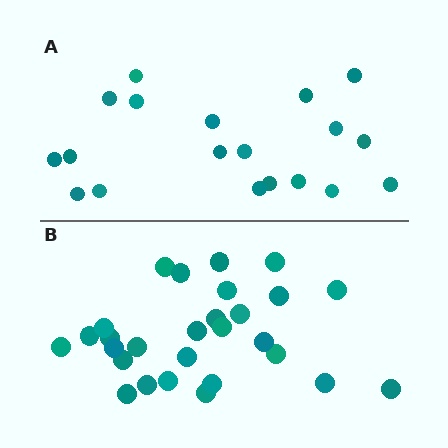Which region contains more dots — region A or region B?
Region B (the bottom region) has more dots.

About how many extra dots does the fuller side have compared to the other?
Region B has roughly 8 or so more dots than region A.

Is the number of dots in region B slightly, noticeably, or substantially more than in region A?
Region B has substantially more. The ratio is roughly 1.5 to 1.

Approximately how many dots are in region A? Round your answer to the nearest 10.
About 20 dots. (The exact count is 19, which rounds to 20.)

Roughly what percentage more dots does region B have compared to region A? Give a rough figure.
About 45% more.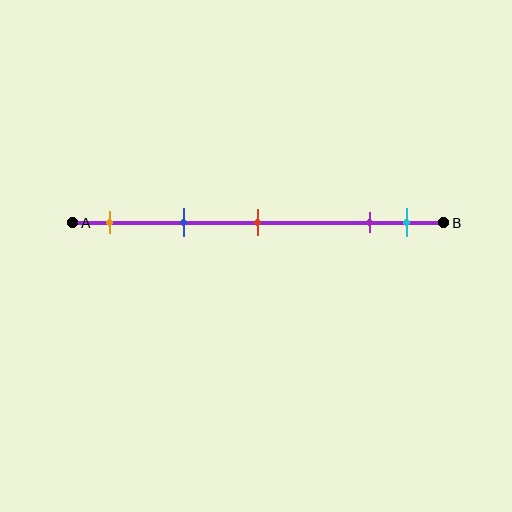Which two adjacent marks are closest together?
The purple and cyan marks are the closest adjacent pair.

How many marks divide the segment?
There are 5 marks dividing the segment.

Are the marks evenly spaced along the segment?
No, the marks are not evenly spaced.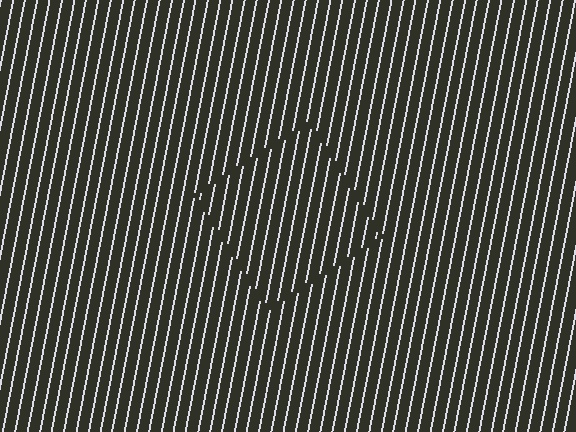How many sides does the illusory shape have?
4 sides — the line-ends trace a square.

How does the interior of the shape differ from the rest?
The interior of the shape contains the same grating, shifted by half a period — the contour is defined by the phase discontinuity where line-ends from the inner and outer gratings abut.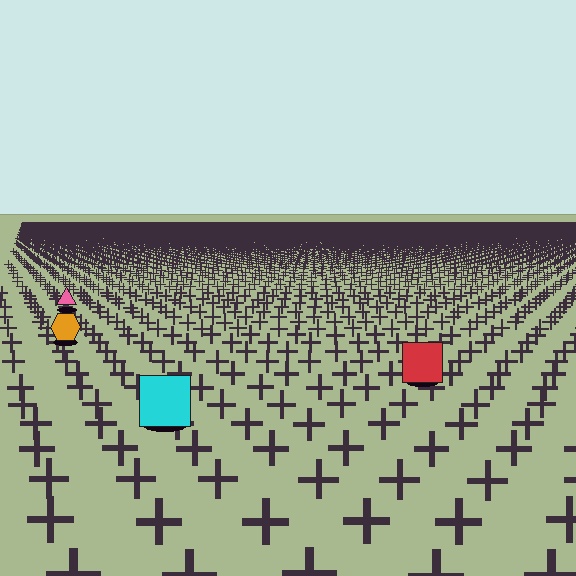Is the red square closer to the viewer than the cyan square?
No. The cyan square is closer — you can tell from the texture gradient: the ground texture is coarser near it.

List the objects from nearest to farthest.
From nearest to farthest: the cyan square, the red square, the orange hexagon, the pink triangle.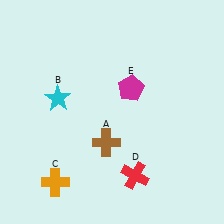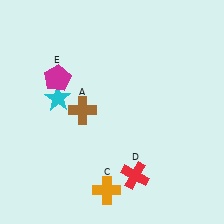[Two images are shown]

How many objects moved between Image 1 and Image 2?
3 objects moved between the two images.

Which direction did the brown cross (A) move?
The brown cross (A) moved up.